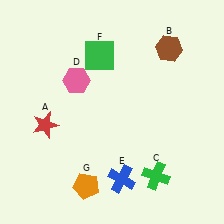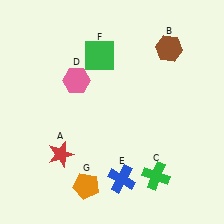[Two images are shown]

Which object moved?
The red star (A) moved down.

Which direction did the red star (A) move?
The red star (A) moved down.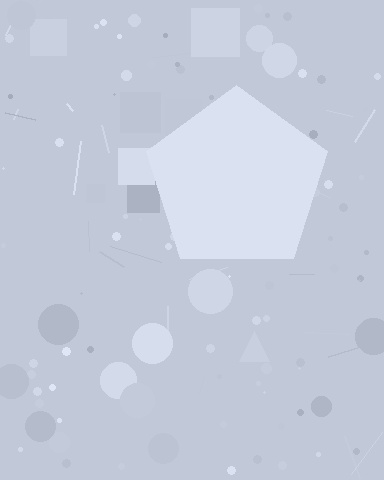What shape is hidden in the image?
A pentagon is hidden in the image.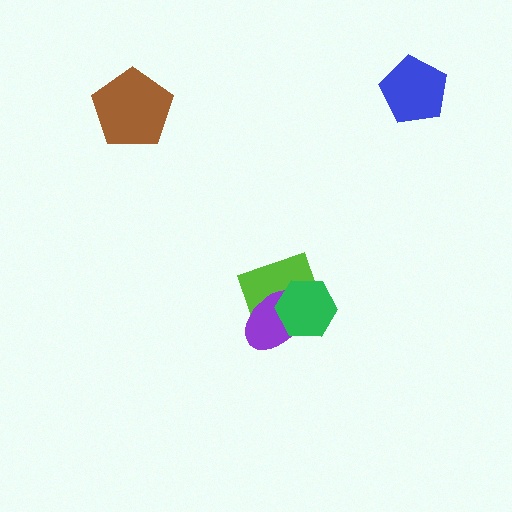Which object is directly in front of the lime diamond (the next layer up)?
The purple ellipse is directly in front of the lime diamond.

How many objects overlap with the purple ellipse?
2 objects overlap with the purple ellipse.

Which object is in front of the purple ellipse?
The green hexagon is in front of the purple ellipse.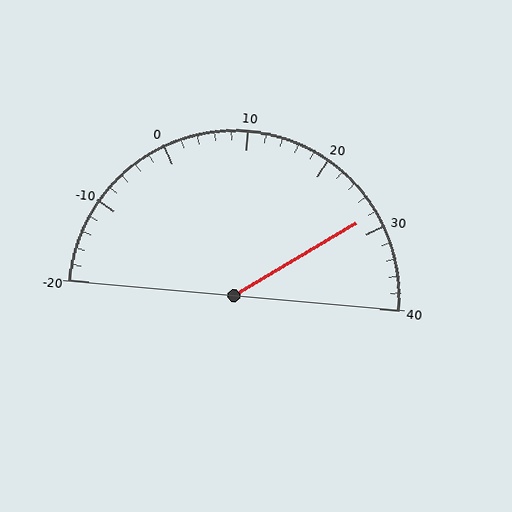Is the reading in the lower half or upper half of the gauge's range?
The reading is in the upper half of the range (-20 to 40).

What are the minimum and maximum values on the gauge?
The gauge ranges from -20 to 40.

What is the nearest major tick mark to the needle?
The nearest major tick mark is 30.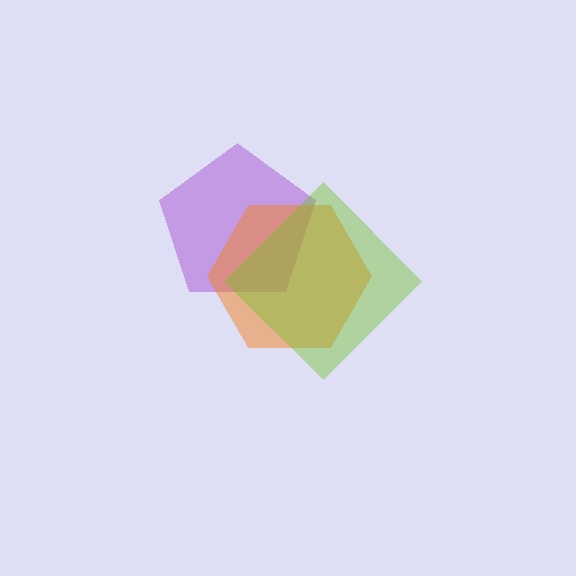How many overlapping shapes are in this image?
There are 3 overlapping shapes in the image.